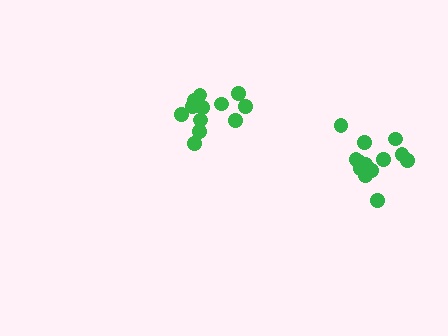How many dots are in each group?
Group 1: 14 dots, Group 2: 12 dots (26 total).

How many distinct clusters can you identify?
There are 2 distinct clusters.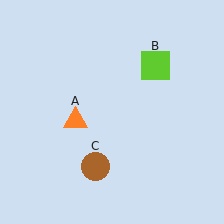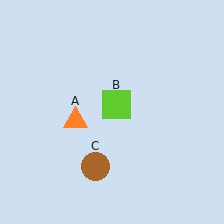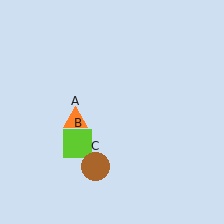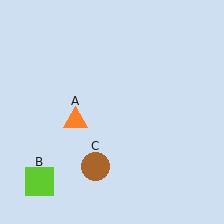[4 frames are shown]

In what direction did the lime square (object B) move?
The lime square (object B) moved down and to the left.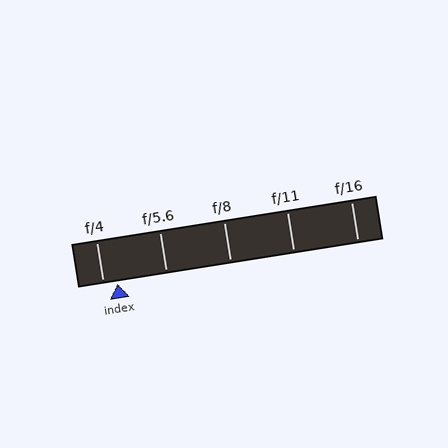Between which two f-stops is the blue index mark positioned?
The index mark is between f/4 and f/5.6.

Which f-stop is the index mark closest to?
The index mark is closest to f/4.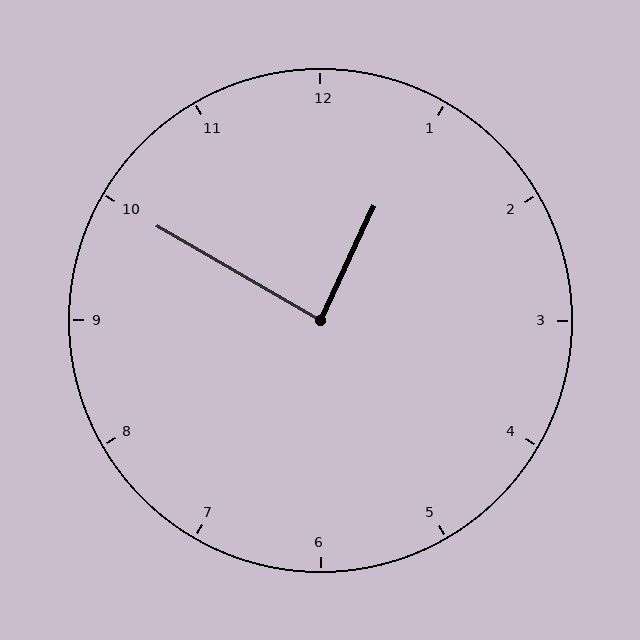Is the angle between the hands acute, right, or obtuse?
It is right.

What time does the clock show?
12:50.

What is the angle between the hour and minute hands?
Approximately 85 degrees.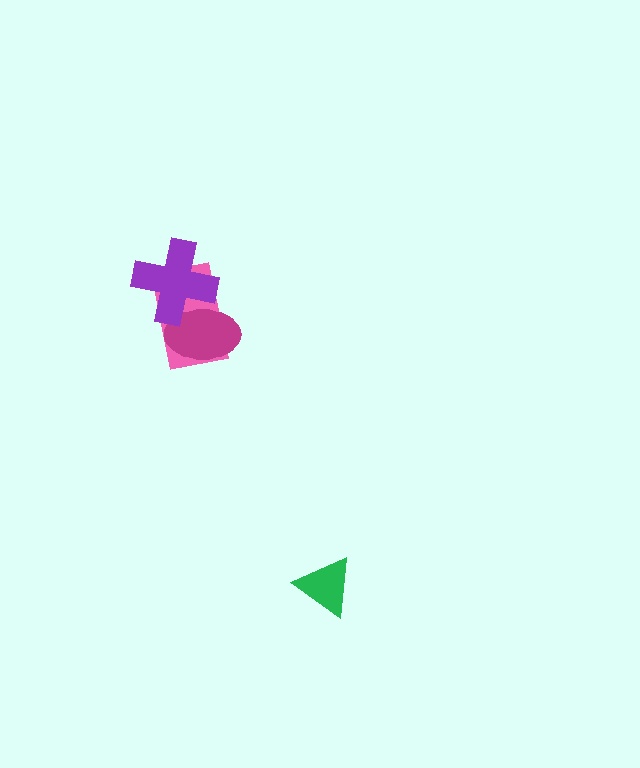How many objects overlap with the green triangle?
0 objects overlap with the green triangle.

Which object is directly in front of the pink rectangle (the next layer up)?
The magenta ellipse is directly in front of the pink rectangle.